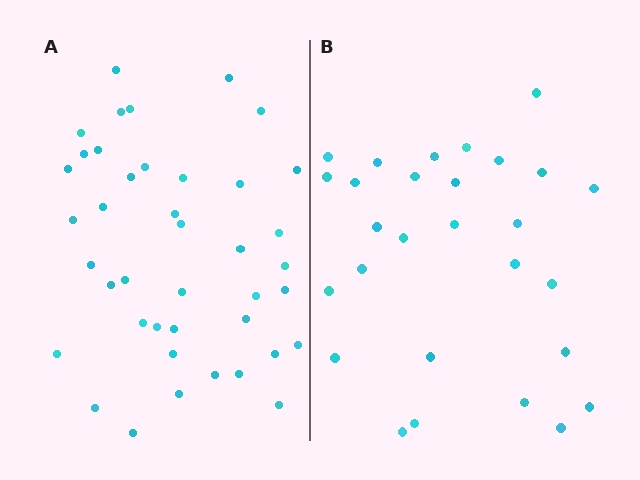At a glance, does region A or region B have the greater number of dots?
Region A (the left region) has more dots.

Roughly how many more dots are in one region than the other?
Region A has approximately 15 more dots than region B.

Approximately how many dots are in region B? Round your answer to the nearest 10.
About 30 dots. (The exact count is 28, which rounds to 30.)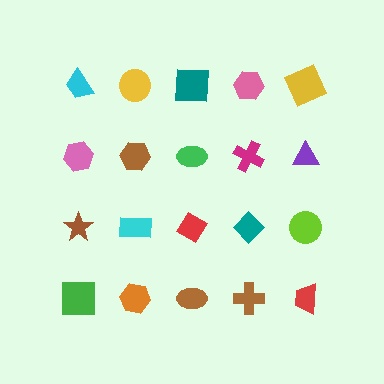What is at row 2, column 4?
A magenta cross.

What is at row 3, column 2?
A cyan rectangle.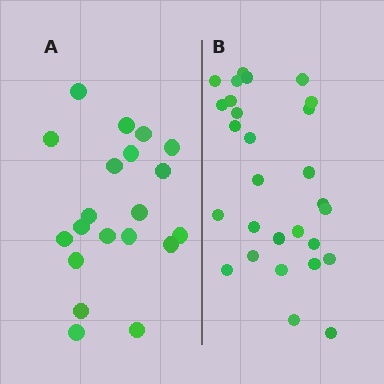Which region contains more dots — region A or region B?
Region B (the right region) has more dots.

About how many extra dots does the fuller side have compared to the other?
Region B has roughly 8 or so more dots than region A.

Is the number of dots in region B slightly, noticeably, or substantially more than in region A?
Region B has noticeably more, but not dramatically so. The ratio is roughly 1.4 to 1.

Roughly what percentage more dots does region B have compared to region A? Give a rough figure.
About 40% more.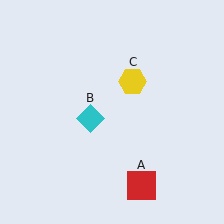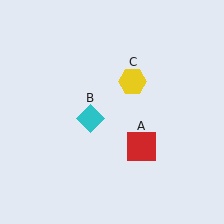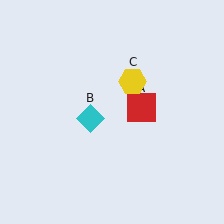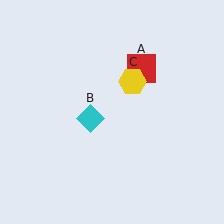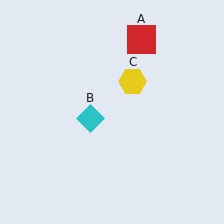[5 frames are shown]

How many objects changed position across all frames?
1 object changed position: red square (object A).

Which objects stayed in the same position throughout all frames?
Cyan diamond (object B) and yellow hexagon (object C) remained stationary.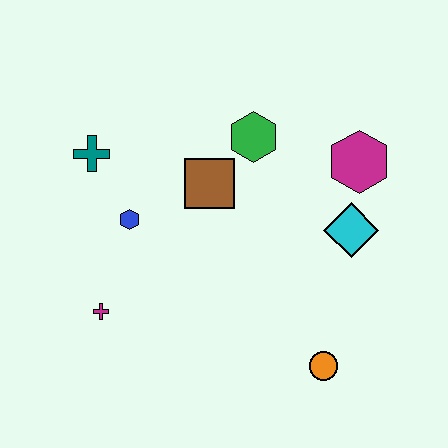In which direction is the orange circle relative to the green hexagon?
The orange circle is below the green hexagon.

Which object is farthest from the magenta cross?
The magenta hexagon is farthest from the magenta cross.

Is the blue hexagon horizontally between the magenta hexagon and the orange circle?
No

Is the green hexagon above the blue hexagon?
Yes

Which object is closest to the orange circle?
The cyan diamond is closest to the orange circle.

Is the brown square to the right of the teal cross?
Yes